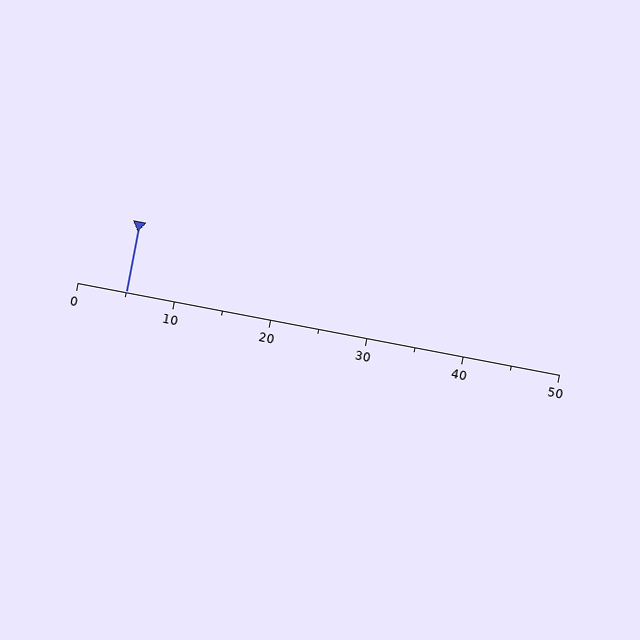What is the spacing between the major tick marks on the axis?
The major ticks are spaced 10 apart.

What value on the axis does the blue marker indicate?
The marker indicates approximately 5.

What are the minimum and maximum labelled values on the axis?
The axis runs from 0 to 50.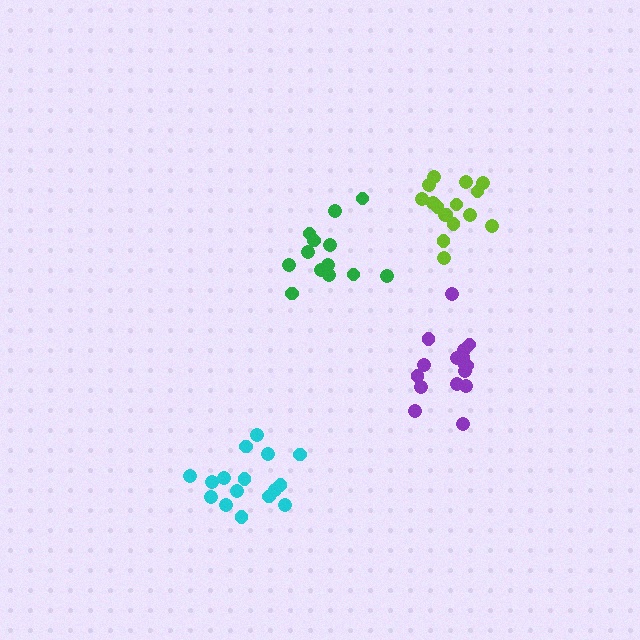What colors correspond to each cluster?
The clusters are colored: green, lime, purple, cyan.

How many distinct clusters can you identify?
There are 4 distinct clusters.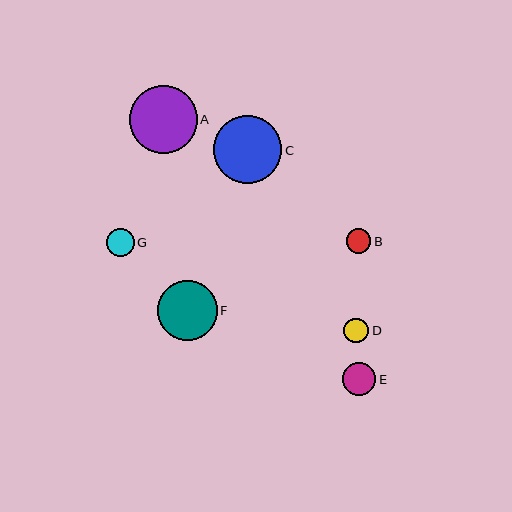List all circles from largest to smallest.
From largest to smallest: C, A, F, E, G, D, B.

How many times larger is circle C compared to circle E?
Circle C is approximately 2.0 times the size of circle E.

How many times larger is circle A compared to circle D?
Circle A is approximately 2.7 times the size of circle D.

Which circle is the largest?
Circle C is the largest with a size of approximately 68 pixels.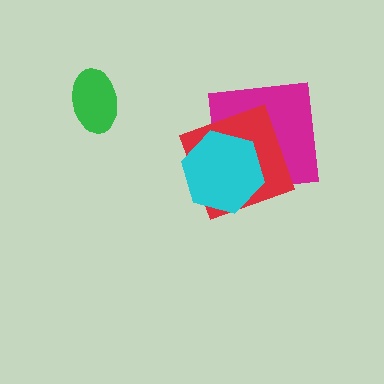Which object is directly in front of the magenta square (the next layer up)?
The red square is directly in front of the magenta square.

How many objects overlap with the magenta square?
2 objects overlap with the magenta square.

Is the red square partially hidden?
Yes, it is partially covered by another shape.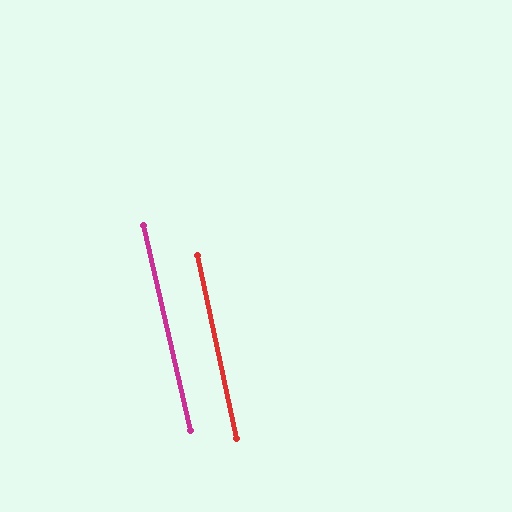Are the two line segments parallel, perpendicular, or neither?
Parallel — their directions differ by only 0.8°.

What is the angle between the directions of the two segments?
Approximately 1 degree.